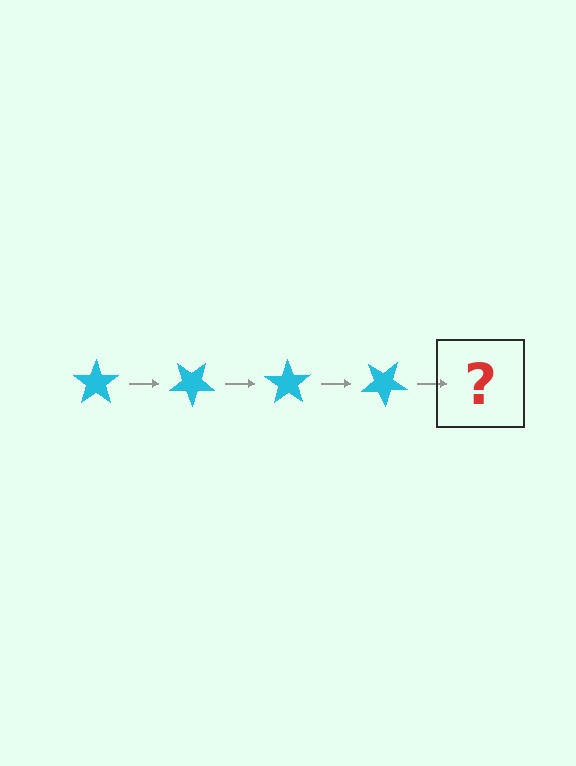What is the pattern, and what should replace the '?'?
The pattern is that the star rotates 35 degrees each step. The '?' should be a cyan star rotated 140 degrees.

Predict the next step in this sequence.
The next step is a cyan star rotated 140 degrees.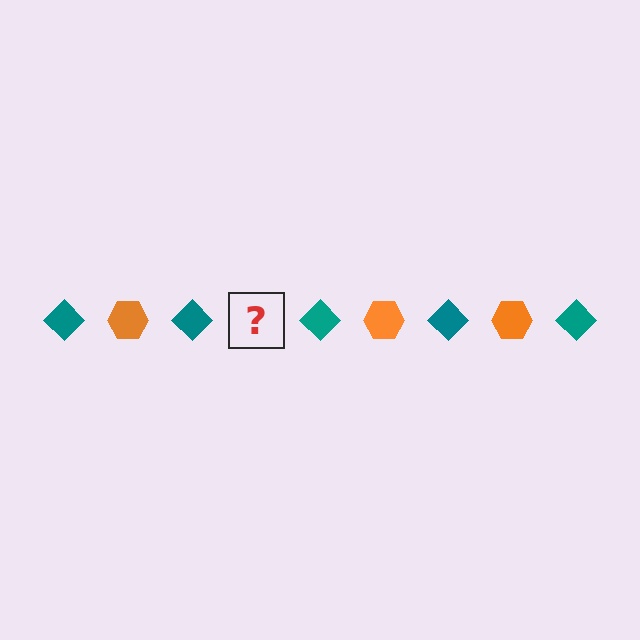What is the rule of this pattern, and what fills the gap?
The rule is that the pattern alternates between teal diamond and orange hexagon. The gap should be filled with an orange hexagon.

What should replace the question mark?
The question mark should be replaced with an orange hexagon.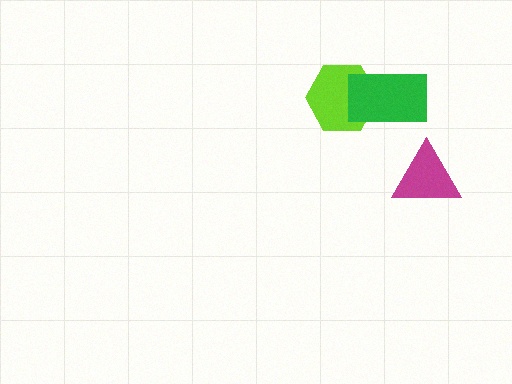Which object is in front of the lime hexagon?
The green rectangle is in front of the lime hexagon.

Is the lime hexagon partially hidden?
Yes, it is partially covered by another shape.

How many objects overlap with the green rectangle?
1 object overlaps with the green rectangle.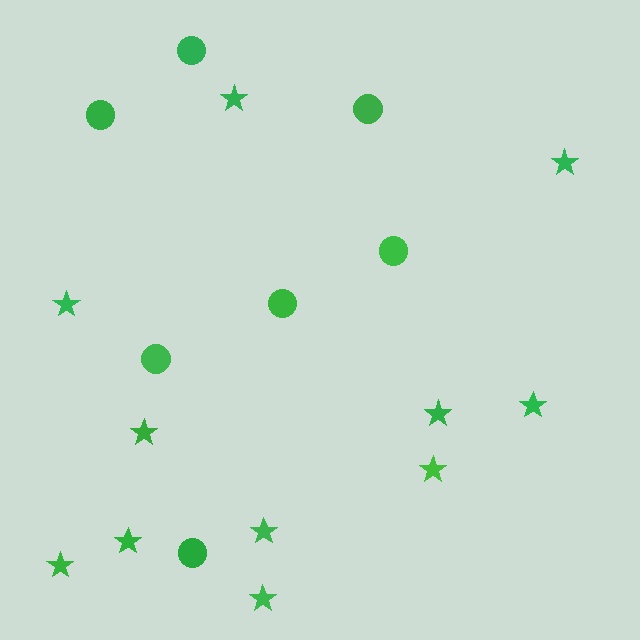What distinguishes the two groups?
There are 2 groups: one group of circles (7) and one group of stars (11).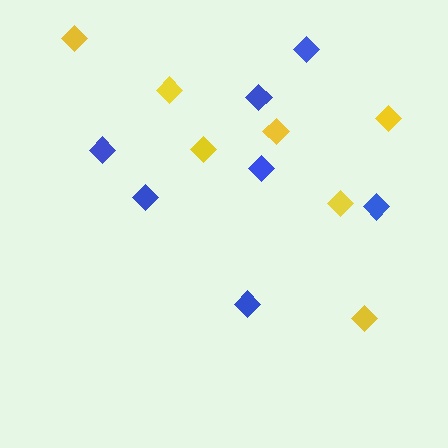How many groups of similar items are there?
There are 2 groups: one group of yellow diamonds (7) and one group of blue diamonds (7).